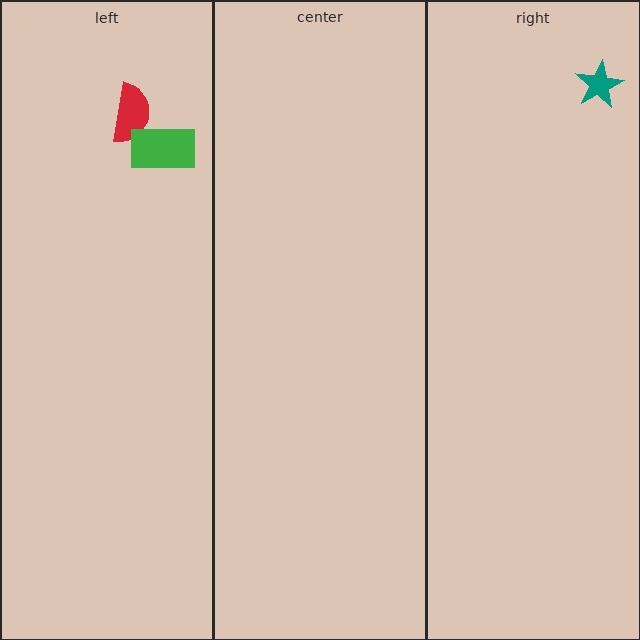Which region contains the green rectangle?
The left region.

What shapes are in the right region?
The teal star.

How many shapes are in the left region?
2.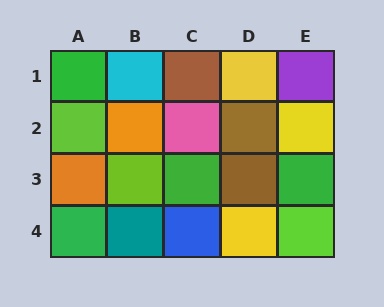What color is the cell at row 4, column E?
Lime.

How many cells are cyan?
1 cell is cyan.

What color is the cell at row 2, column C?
Pink.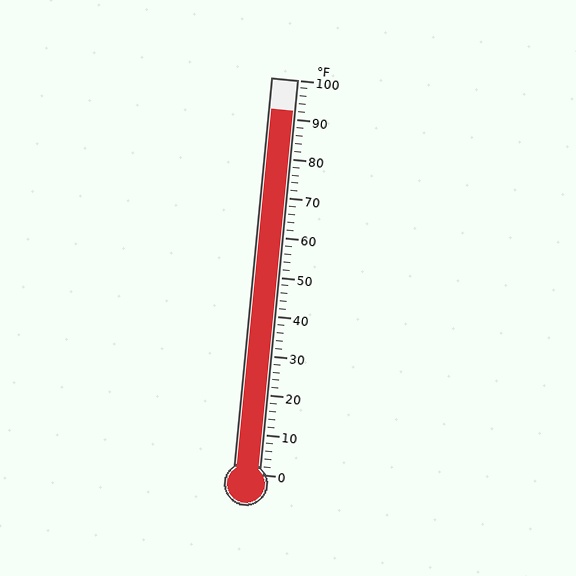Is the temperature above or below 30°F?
The temperature is above 30°F.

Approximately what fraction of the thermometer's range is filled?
The thermometer is filled to approximately 90% of its range.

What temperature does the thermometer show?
The thermometer shows approximately 92°F.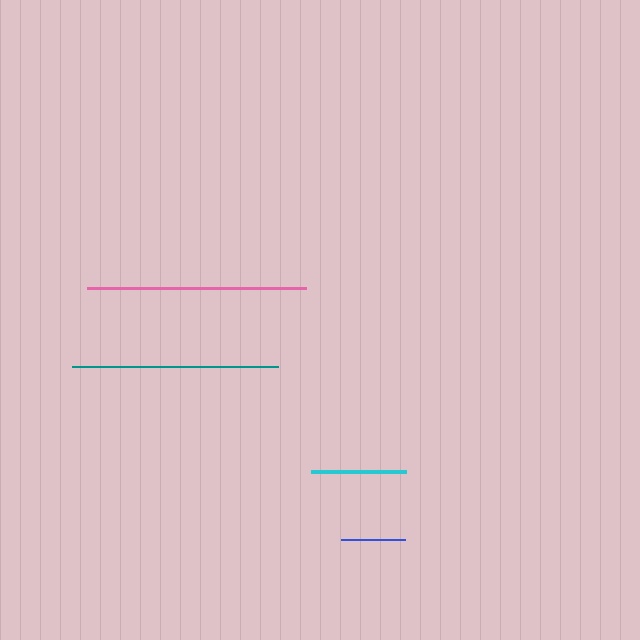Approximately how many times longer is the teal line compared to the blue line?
The teal line is approximately 3.3 times the length of the blue line.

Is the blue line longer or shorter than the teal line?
The teal line is longer than the blue line.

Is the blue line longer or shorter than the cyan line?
The cyan line is longer than the blue line.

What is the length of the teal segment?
The teal segment is approximately 206 pixels long.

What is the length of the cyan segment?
The cyan segment is approximately 95 pixels long.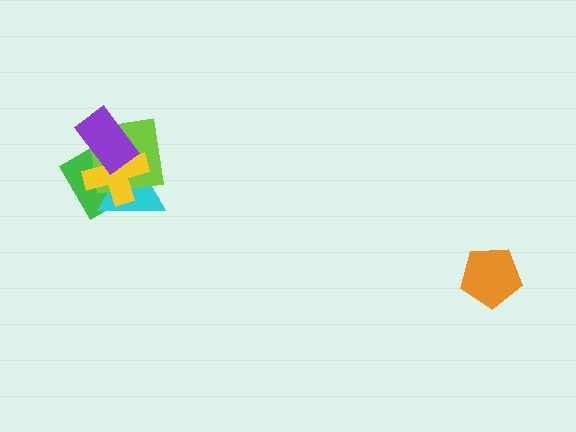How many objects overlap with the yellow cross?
4 objects overlap with the yellow cross.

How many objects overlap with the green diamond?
4 objects overlap with the green diamond.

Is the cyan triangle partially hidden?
Yes, it is partially covered by another shape.